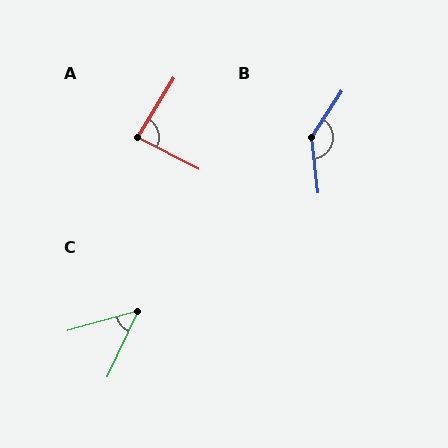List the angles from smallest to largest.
C (50°), A (86°), B (141°).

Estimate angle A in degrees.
Approximately 86 degrees.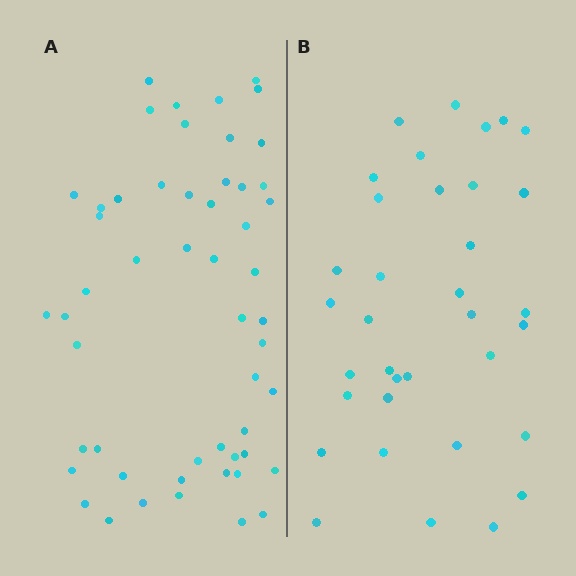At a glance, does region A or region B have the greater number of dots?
Region A (the left region) has more dots.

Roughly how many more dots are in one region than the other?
Region A has approximately 20 more dots than region B.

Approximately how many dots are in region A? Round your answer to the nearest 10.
About 50 dots. (The exact count is 53, which rounds to 50.)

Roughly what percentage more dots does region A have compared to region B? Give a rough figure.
About 50% more.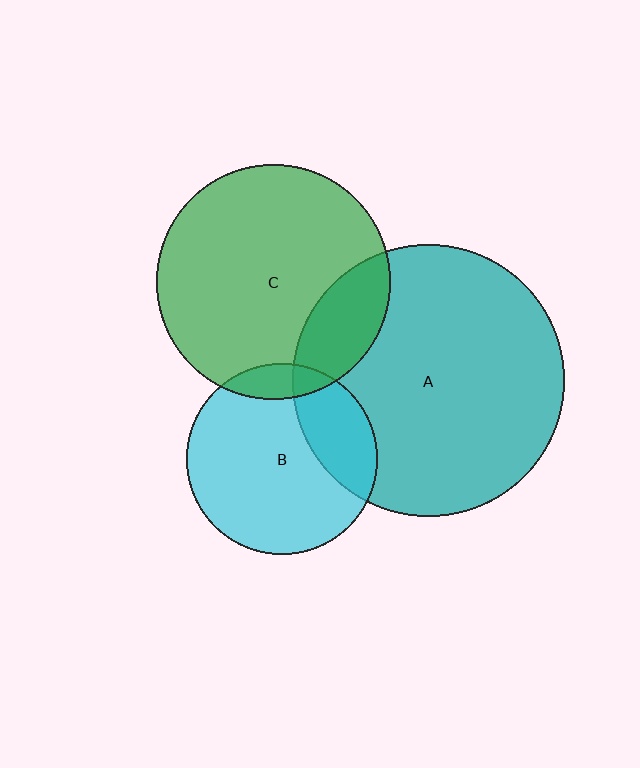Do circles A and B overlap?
Yes.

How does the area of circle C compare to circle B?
Approximately 1.5 times.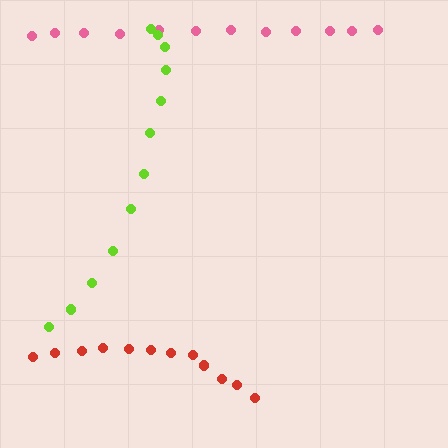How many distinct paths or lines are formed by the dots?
There are 3 distinct paths.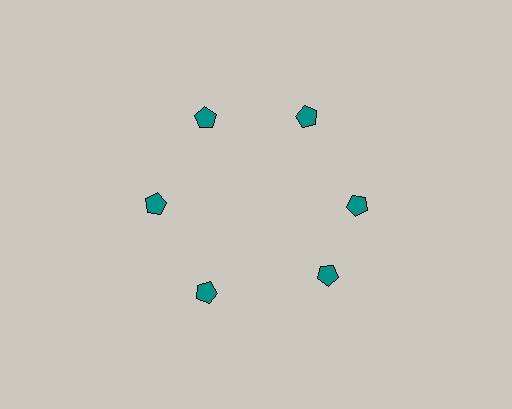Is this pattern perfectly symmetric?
No. The 6 teal pentagons are arranged in a ring, but one element near the 5 o'clock position is rotated out of alignment along the ring, breaking the 6-fold rotational symmetry.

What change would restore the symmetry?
The symmetry would be restored by rotating it back into even spacing with its neighbors so that all 6 pentagons sit at equal angles and equal distance from the center.